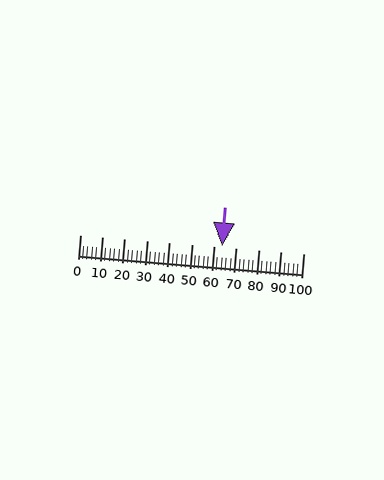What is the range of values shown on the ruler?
The ruler shows values from 0 to 100.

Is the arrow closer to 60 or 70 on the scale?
The arrow is closer to 60.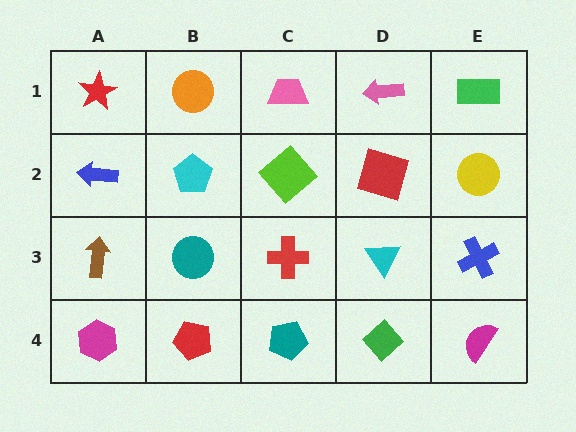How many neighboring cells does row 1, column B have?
3.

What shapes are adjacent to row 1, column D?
A red square (row 2, column D), a pink trapezoid (row 1, column C), a green rectangle (row 1, column E).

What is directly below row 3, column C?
A teal pentagon.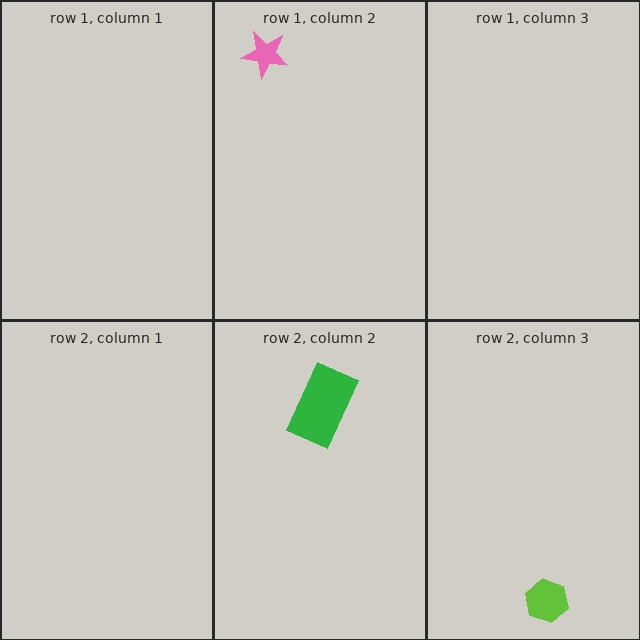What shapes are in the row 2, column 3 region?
The lime hexagon.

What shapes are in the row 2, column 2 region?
The green rectangle.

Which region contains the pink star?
The row 1, column 2 region.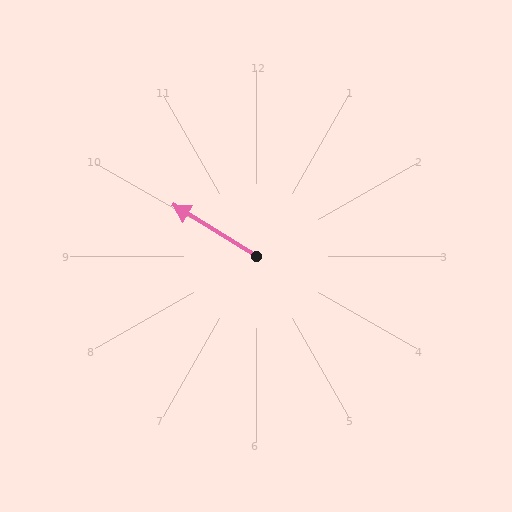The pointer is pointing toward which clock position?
Roughly 10 o'clock.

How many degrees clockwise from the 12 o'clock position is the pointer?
Approximately 301 degrees.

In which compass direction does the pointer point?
Northwest.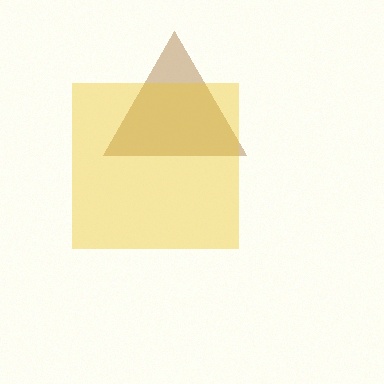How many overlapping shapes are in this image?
There are 2 overlapping shapes in the image.